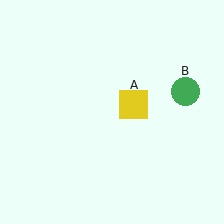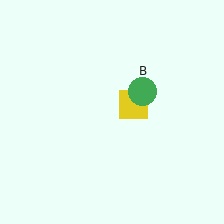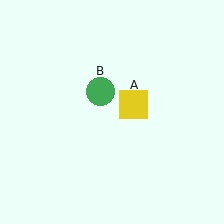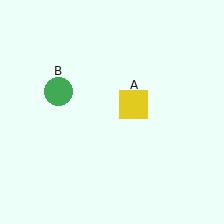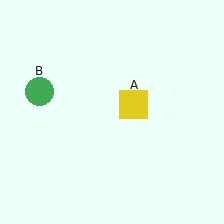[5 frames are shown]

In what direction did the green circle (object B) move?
The green circle (object B) moved left.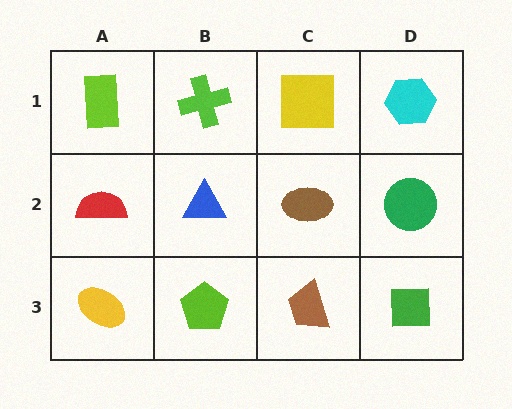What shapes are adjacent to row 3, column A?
A red semicircle (row 2, column A), a lime pentagon (row 3, column B).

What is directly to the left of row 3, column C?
A lime pentagon.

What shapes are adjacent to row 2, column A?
A lime rectangle (row 1, column A), a yellow ellipse (row 3, column A), a blue triangle (row 2, column B).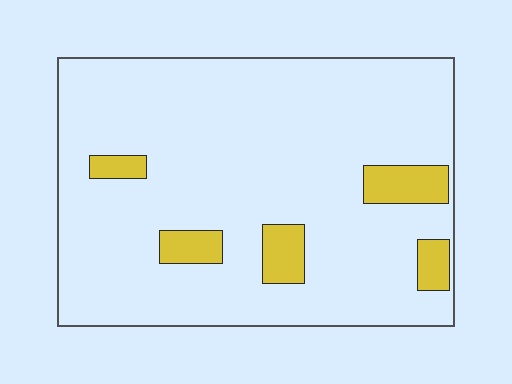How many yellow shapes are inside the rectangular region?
5.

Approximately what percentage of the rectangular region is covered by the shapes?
Approximately 10%.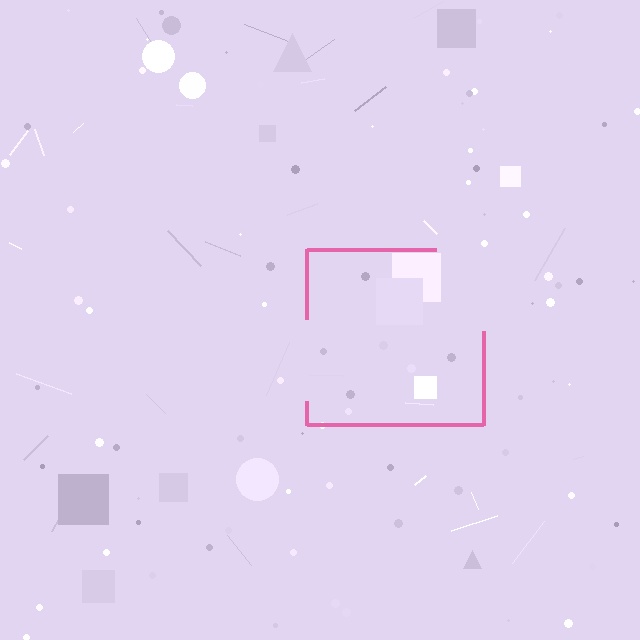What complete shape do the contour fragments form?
The contour fragments form a square.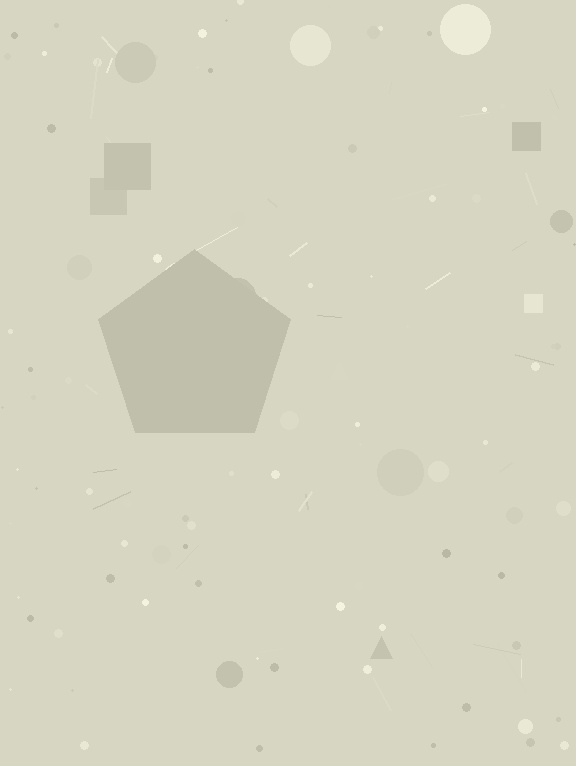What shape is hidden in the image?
A pentagon is hidden in the image.